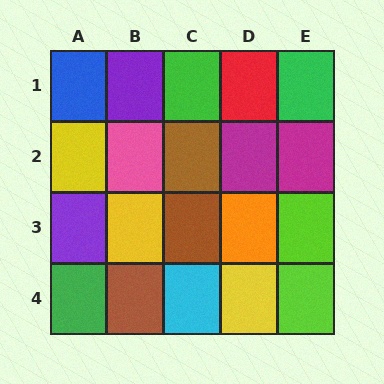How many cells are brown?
3 cells are brown.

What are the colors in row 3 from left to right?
Purple, yellow, brown, orange, lime.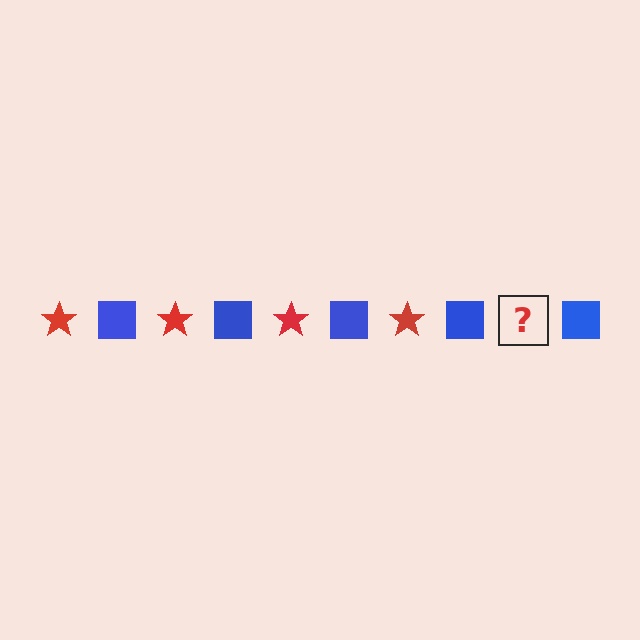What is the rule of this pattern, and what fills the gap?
The rule is that the pattern alternates between red star and blue square. The gap should be filled with a red star.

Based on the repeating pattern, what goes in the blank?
The blank should be a red star.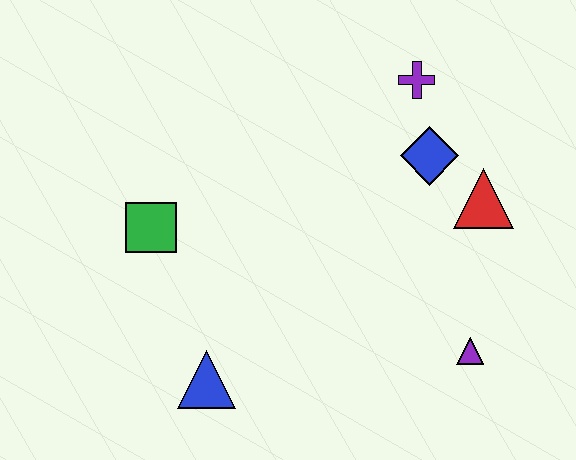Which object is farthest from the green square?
The purple triangle is farthest from the green square.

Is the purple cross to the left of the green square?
No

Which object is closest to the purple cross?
The blue diamond is closest to the purple cross.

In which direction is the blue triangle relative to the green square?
The blue triangle is below the green square.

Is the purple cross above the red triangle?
Yes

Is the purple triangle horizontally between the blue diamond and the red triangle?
Yes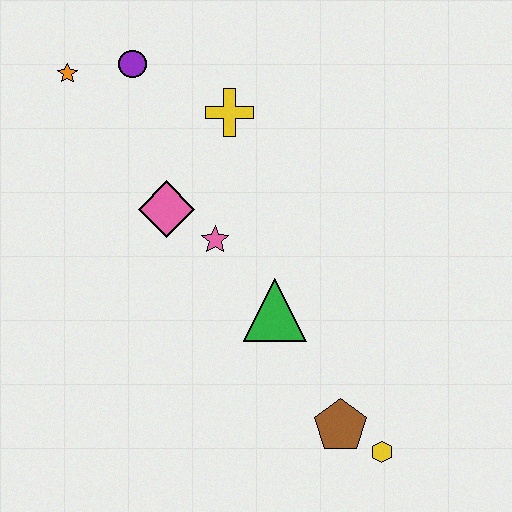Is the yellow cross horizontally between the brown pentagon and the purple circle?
Yes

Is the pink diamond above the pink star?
Yes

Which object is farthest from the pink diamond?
The yellow hexagon is farthest from the pink diamond.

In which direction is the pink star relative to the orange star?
The pink star is below the orange star.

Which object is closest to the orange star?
The purple circle is closest to the orange star.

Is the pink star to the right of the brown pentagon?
No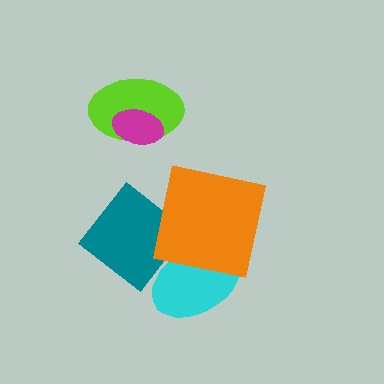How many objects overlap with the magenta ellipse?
1 object overlaps with the magenta ellipse.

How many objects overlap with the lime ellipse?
1 object overlaps with the lime ellipse.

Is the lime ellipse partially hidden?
Yes, it is partially covered by another shape.